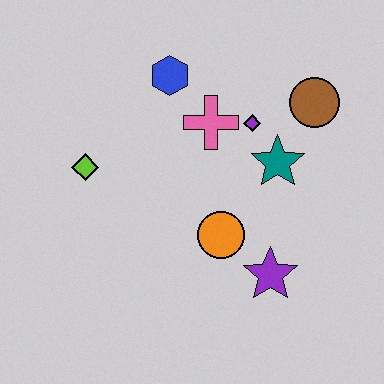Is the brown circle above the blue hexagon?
No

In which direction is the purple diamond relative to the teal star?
The purple diamond is above the teal star.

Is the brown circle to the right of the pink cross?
Yes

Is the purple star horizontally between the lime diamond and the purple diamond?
No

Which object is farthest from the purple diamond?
The lime diamond is farthest from the purple diamond.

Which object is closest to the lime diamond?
The blue hexagon is closest to the lime diamond.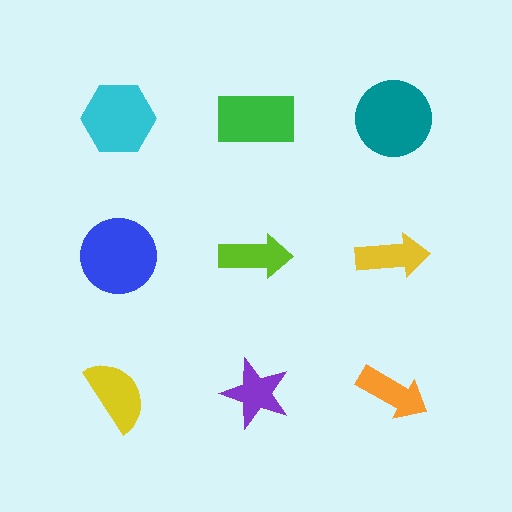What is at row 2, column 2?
A lime arrow.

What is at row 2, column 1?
A blue circle.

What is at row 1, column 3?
A teal circle.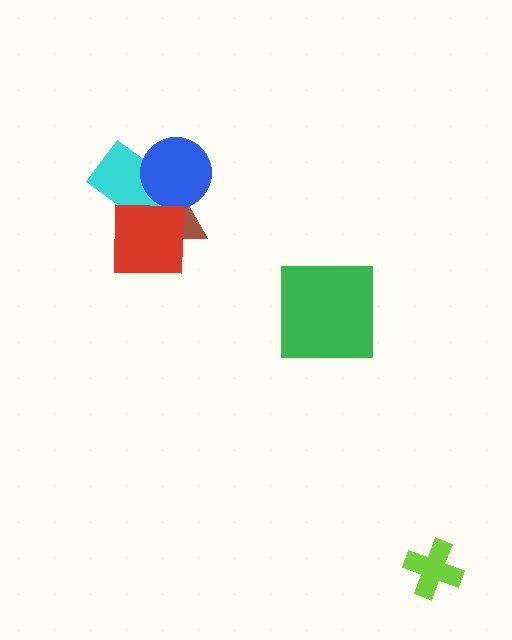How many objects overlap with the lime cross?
0 objects overlap with the lime cross.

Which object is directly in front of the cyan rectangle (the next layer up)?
The blue circle is directly in front of the cyan rectangle.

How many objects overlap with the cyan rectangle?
3 objects overlap with the cyan rectangle.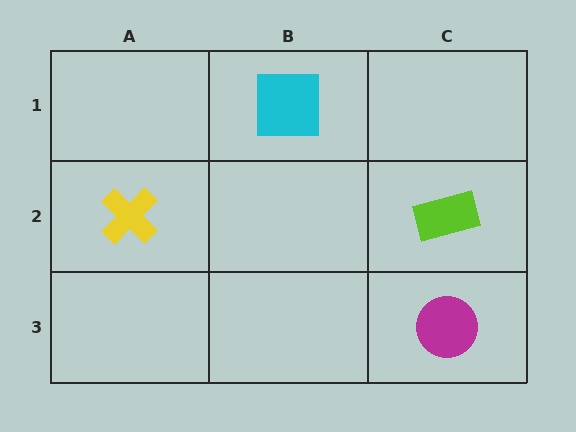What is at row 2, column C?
A lime rectangle.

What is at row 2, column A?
A yellow cross.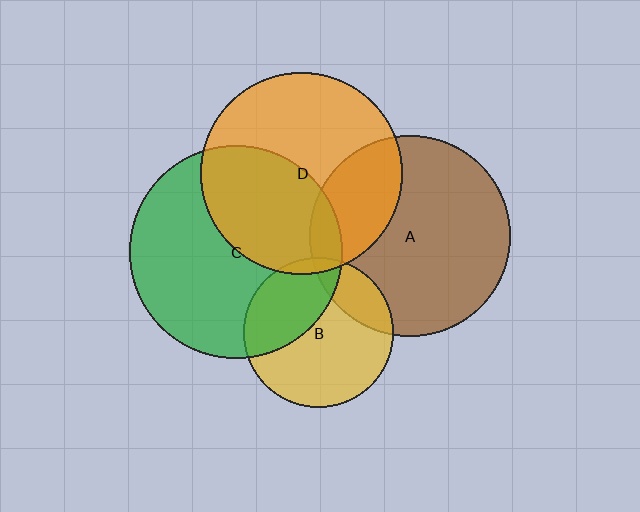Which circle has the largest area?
Circle C (green).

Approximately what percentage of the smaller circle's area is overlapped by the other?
Approximately 25%.